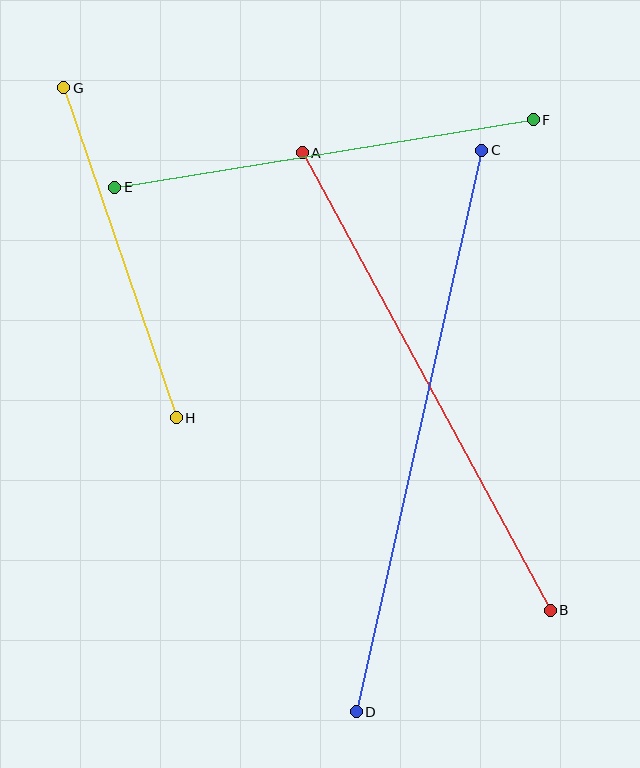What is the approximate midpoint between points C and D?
The midpoint is at approximately (419, 431) pixels.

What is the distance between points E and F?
The distance is approximately 424 pixels.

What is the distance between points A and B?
The distance is approximately 520 pixels.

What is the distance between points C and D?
The distance is approximately 575 pixels.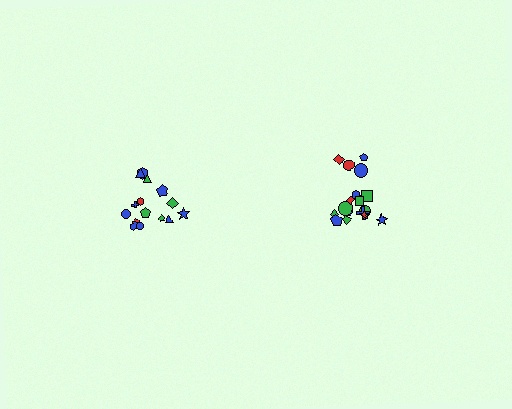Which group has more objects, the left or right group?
The right group.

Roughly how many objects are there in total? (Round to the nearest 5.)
Roughly 35 objects in total.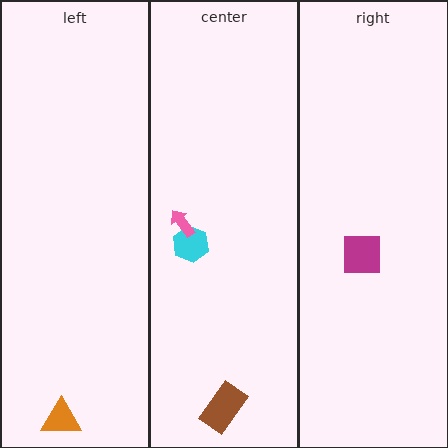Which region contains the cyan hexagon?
The center region.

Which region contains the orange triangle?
The left region.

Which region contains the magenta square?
The right region.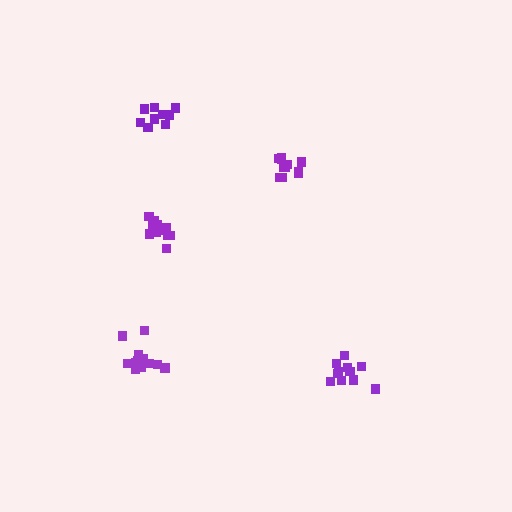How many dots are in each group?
Group 1: 12 dots, Group 2: 11 dots, Group 3: 11 dots, Group 4: 11 dots, Group 5: 9 dots (54 total).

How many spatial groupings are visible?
There are 5 spatial groupings.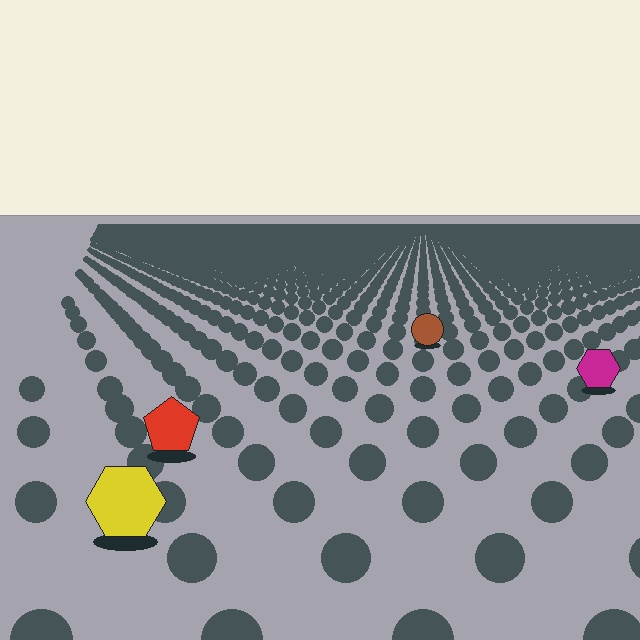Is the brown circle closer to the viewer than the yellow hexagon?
No. The yellow hexagon is closer — you can tell from the texture gradient: the ground texture is coarser near it.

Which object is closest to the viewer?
The yellow hexagon is closest. The texture marks near it are larger and more spread out.